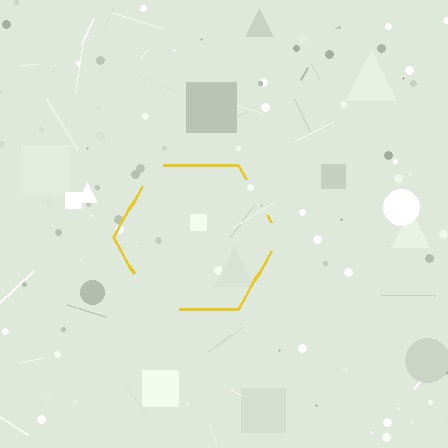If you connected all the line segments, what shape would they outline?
They would outline a hexagon.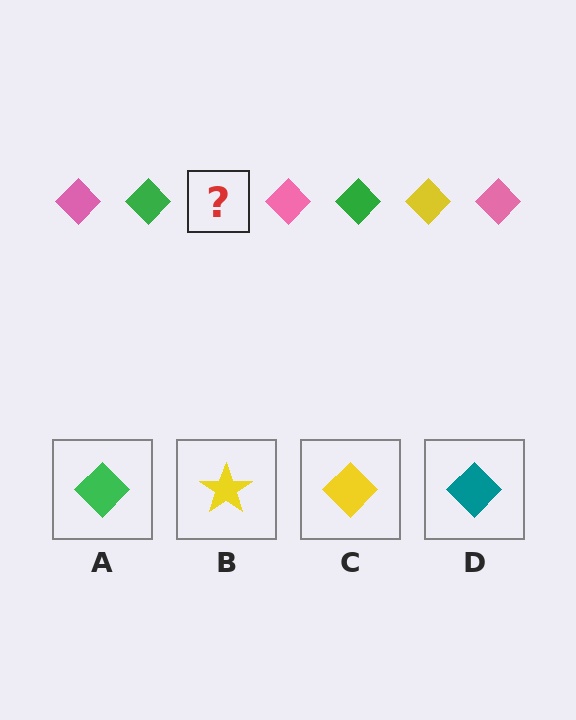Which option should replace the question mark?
Option C.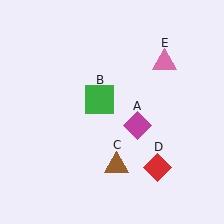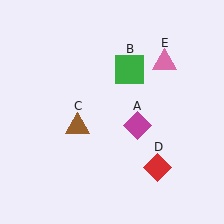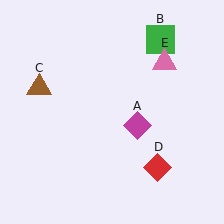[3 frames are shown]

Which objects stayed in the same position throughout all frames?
Magenta diamond (object A) and red diamond (object D) and pink triangle (object E) remained stationary.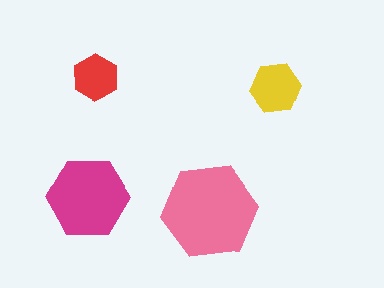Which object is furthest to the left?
The magenta hexagon is leftmost.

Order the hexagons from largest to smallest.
the pink one, the magenta one, the yellow one, the red one.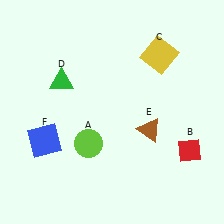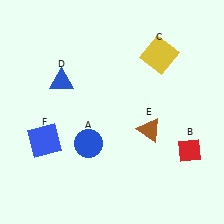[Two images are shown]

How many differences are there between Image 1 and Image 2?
There are 2 differences between the two images.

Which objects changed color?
A changed from lime to blue. D changed from green to blue.